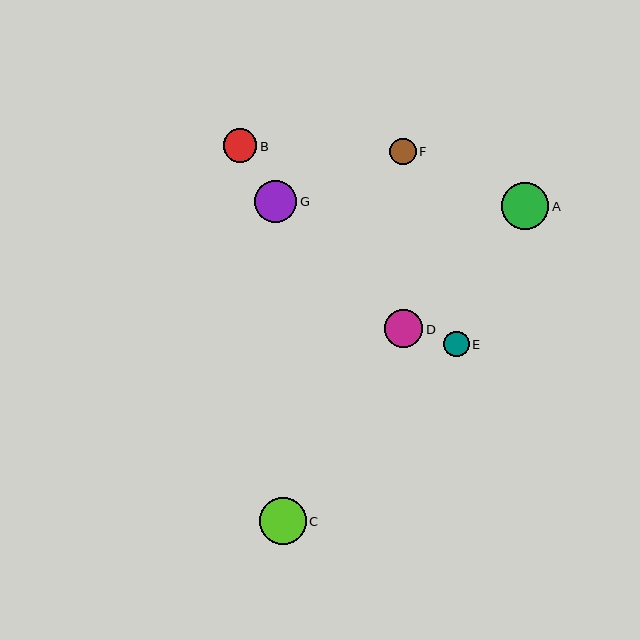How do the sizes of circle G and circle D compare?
Circle G and circle D are approximately the same size.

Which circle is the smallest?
Circle E is the smallest with a size of approximately 26 pixels.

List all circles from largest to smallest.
From largest to smallest: A, C, G, D, B, F, E.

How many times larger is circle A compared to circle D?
Circle A is approximately 1.2 times the size of circle D.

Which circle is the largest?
Circle A is the largest with a size of approximately 47 pixels.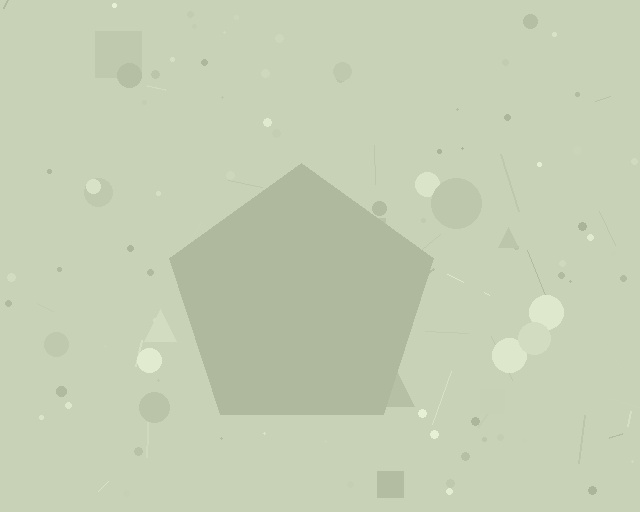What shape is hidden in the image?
A pentagon is hidden in the image.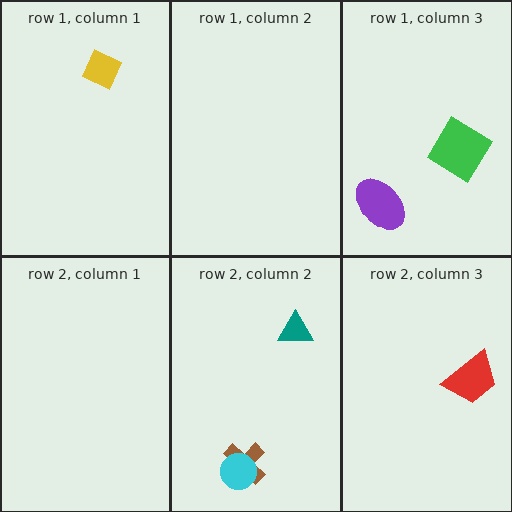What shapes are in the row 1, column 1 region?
The yellow diamond.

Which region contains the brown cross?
The row 2, column 2 region.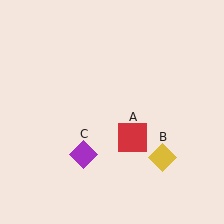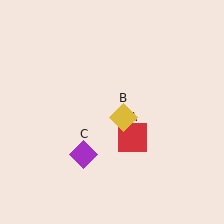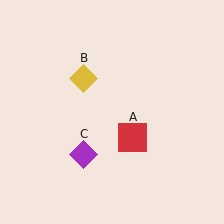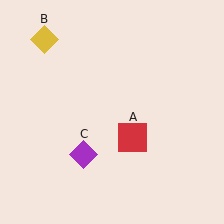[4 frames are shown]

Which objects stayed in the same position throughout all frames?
Red square (object A) and purple diamond (object C) remained stationary.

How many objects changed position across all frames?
1 object changed position: yellow diamond (object B).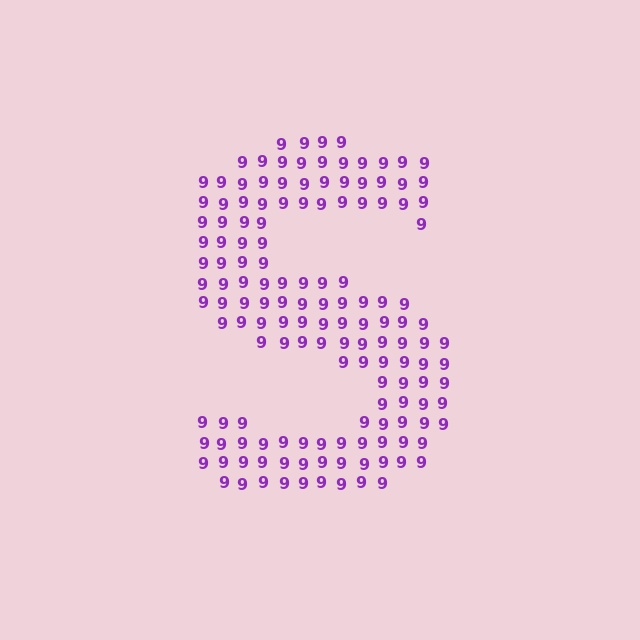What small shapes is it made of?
It is made of small digit 9's.